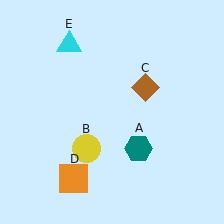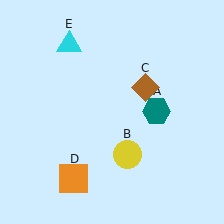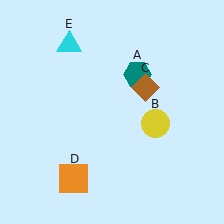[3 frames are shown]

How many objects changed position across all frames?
2 objects changed position: teal hexagon (object A), yellow circle (object B).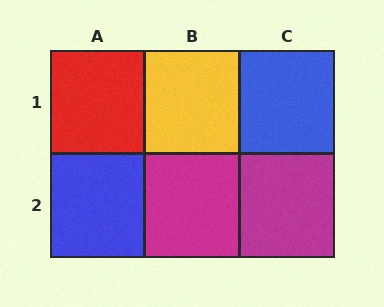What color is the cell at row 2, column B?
Magenta.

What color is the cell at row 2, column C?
Magenta.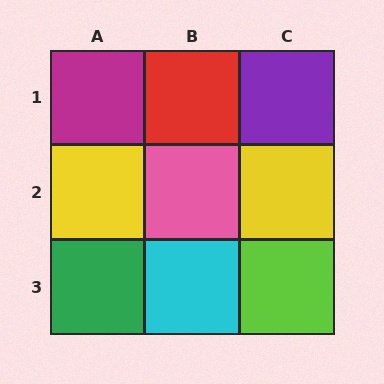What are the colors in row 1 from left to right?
Magenta, red, purple.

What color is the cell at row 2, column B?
Pink.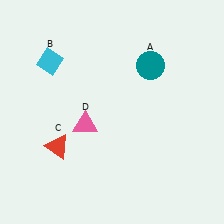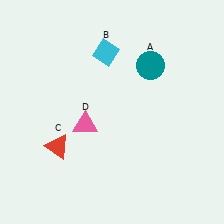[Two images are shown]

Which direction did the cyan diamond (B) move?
The cyan diamond (B) moved right.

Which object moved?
The cyan diamond (B) moved right.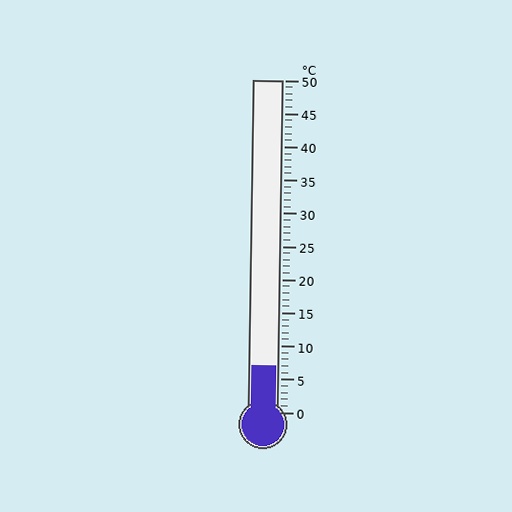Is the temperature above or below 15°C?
The temperature is below 15°C.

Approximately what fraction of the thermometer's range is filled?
The thermometer is filled to approximately 15% of its range.